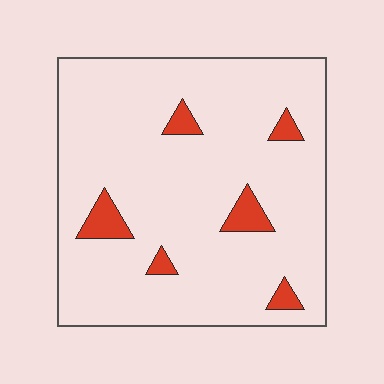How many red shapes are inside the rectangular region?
6.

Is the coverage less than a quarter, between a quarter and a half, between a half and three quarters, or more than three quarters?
Less than a quarter.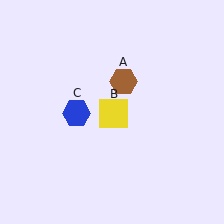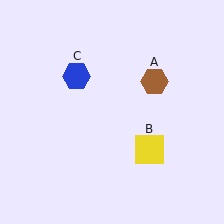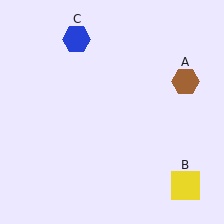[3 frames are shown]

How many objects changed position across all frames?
3 objects changed position: brown hexagon (object A), yellow square (object B), blue hexagon (object C).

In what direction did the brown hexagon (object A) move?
The brown hexagon (object A) moved right.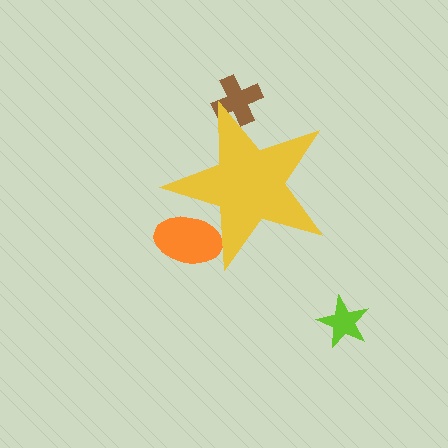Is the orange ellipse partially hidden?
Yes, the orange ellipse is partially hidden behind the yellow star.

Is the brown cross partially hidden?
Yes, the brown cross is partially hidden behind the yellow star.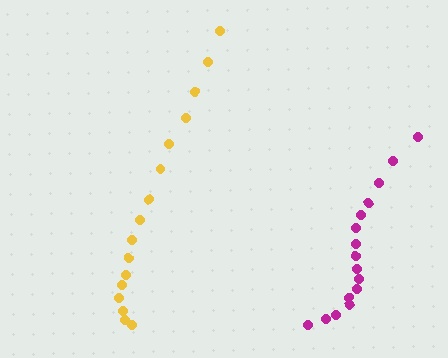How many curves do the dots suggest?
There are 2 distinct paths.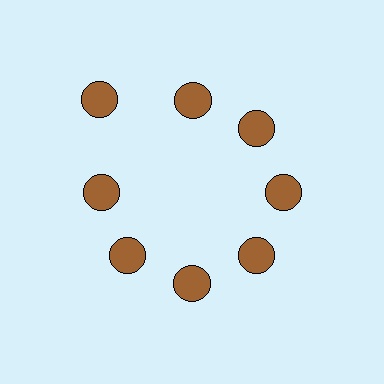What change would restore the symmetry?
The symmetry would be restored by moving it inward, back onto the ring so that all 8 circles sit at equal angles and equal distance from the center.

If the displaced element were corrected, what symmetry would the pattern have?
It would have 8-fold rotational symmetry — the pattern would map onto itself every 45 degrees.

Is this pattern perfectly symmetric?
No. The 8 brown circles are arranged in a ring, but one element near the 10 o'clock position is pushed outward from the center, breaking the 8-fold rotational symmetry.